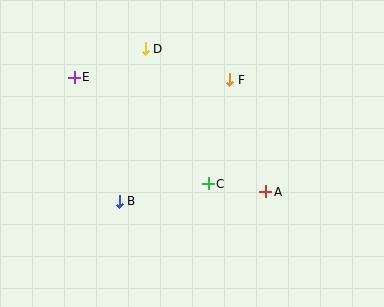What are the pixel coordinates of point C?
Point C is at (208, 184).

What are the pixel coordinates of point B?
Point B is at (119, 201).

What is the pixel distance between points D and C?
The distance between D and C is 149 pixels.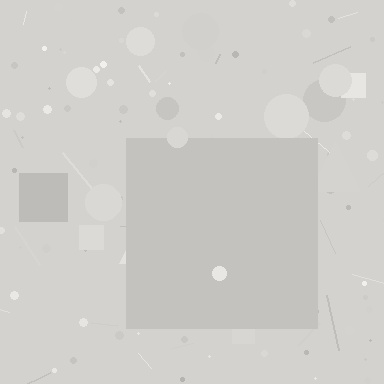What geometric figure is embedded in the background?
A square is embedded in the background.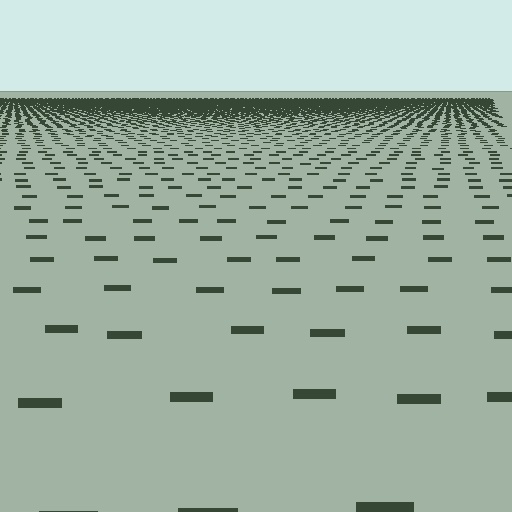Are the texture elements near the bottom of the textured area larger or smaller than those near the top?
Larger. Near the bottom, elements are closer to the viewer and appear at a bigger on-screen size.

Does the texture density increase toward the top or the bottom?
Density increases toward the top.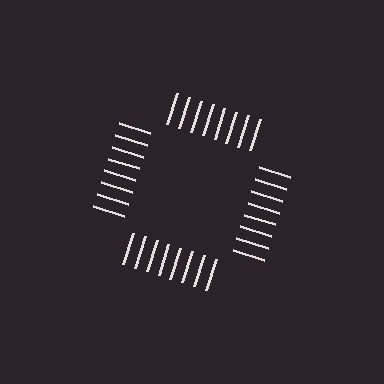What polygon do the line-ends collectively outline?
An illusory square — the line segments terminate on its edges but no continuous stroke is drawn.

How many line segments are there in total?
32 — 8 along each of the 4 edges.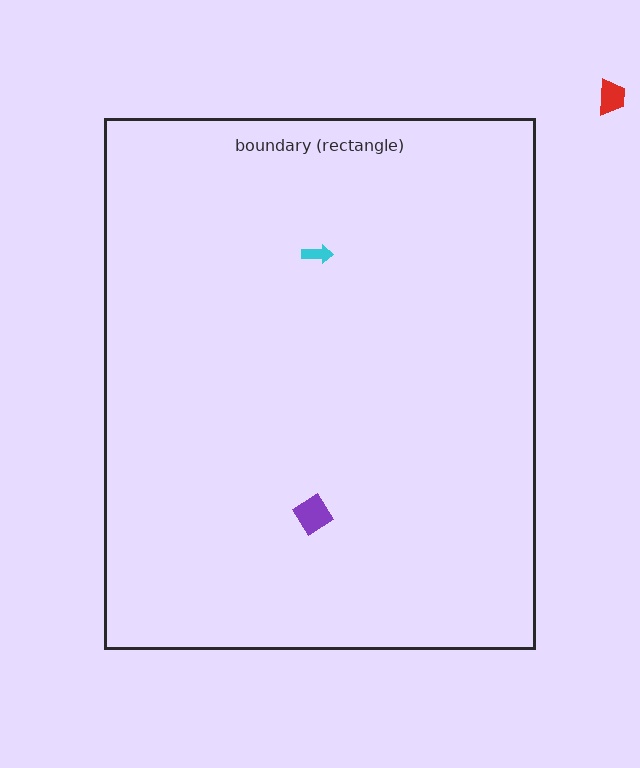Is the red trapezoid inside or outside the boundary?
Outside.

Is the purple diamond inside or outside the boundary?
Inside.